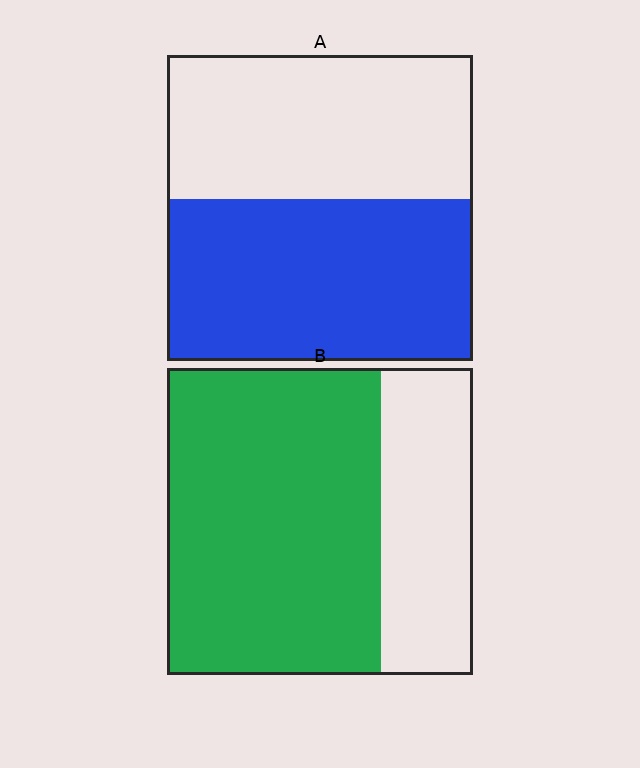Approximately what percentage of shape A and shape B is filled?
A is approximately 55% and B is approximately 70%.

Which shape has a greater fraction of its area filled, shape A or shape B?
Shape B.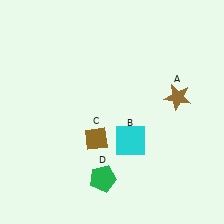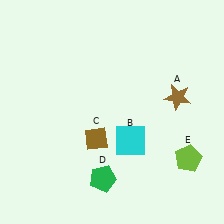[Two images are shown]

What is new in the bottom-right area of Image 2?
A lime pentagon (E) was added in the bottom-right area of Image 2.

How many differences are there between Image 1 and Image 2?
There is 1 difference between the two images.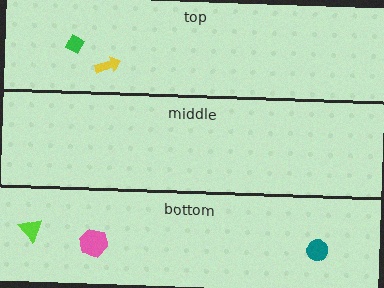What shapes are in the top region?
The green diamond, the yellow arrow.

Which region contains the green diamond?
The top region.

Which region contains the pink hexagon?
The bottom region.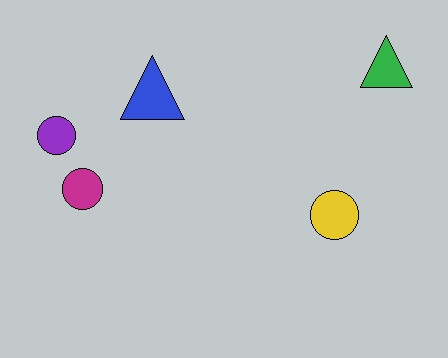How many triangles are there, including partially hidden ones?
There are 2 triangles.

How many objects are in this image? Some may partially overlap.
There are 5 objects.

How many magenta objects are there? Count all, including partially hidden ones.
There is 1 magenta object.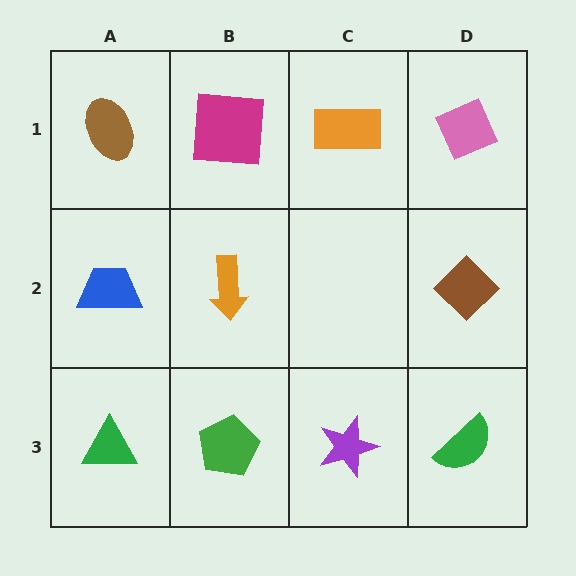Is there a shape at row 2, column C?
No, that cell is empty.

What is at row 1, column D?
A pink diamond.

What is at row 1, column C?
An orange rectangle.